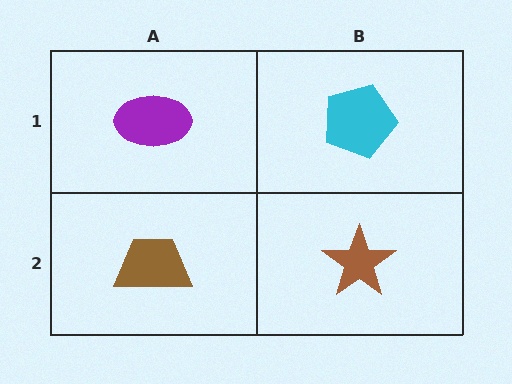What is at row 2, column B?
A brown star.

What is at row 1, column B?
A cyan pentagon.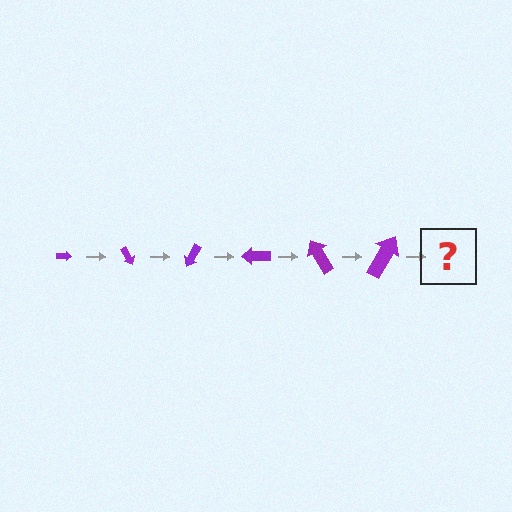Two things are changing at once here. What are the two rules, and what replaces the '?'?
The two rules are that the arrow grows larger each step and it rotates 60 degrees each step. The '?' should be an arrow, larger than the previous one and rotated 360 degrees from the start.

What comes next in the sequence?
The next element should be an arrow, larger than the previous one and rotated 360 degrees from the start.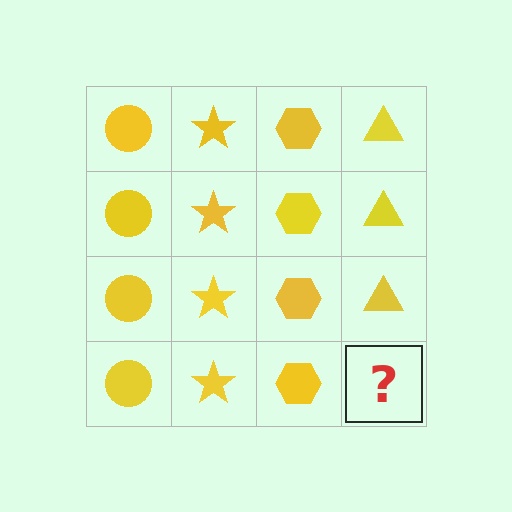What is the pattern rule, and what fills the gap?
The rule is that each column has a consistent shape. The gap should be filled with a yellow triangle.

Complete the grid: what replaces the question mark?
The question mark should be replaced with a yellow triangle.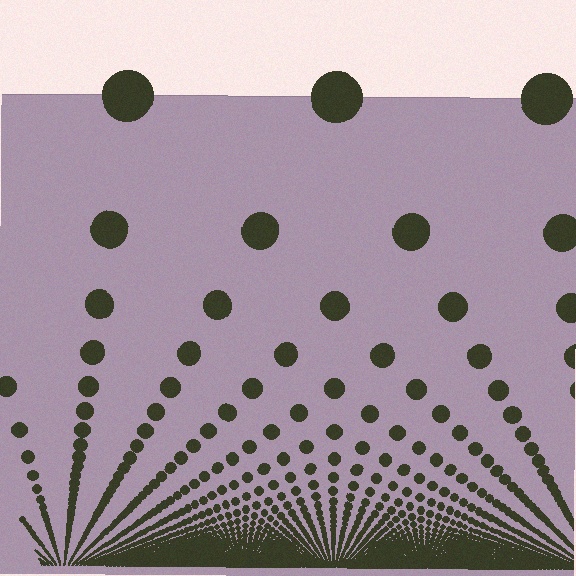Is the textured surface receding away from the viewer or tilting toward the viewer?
The surface appears to tilt toward the viewer. Texture elements get larger and sparser toward the top.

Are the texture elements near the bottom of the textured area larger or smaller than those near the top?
Smaller. The gradient is inverted — elements near the bottom are smaller and denser.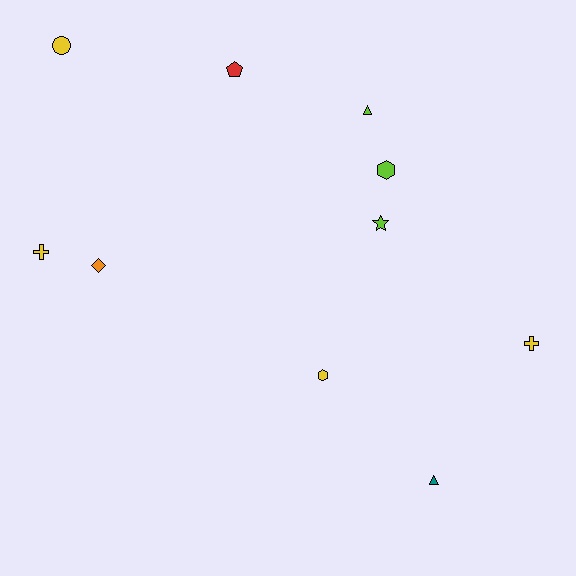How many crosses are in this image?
There are 2 crosses.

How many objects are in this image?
There are 10 objects.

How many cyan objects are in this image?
There are no cyan objects.